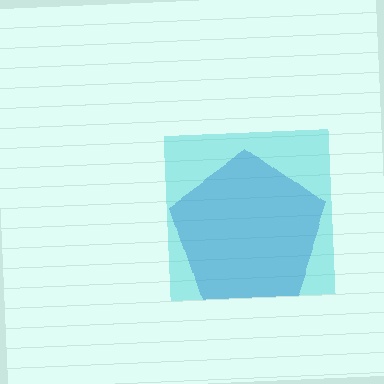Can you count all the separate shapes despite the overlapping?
Yes, there are 2 separate shapes.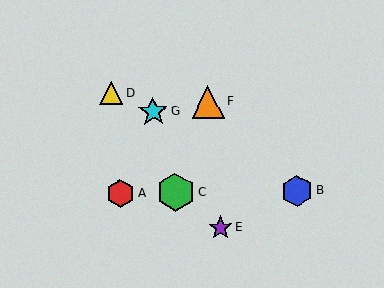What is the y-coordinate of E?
Object E is at y≈227.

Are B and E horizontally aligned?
No, B is at y≈191 and E is at y≈227.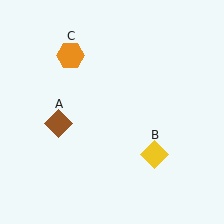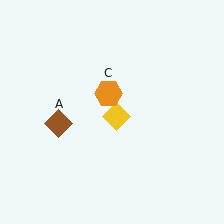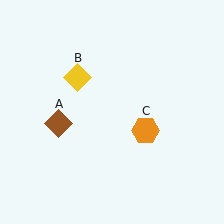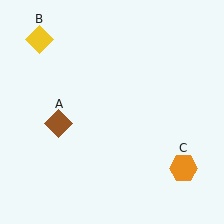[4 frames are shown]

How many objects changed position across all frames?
2 objects changed position: yellow diamond (object B), orange hexagon (object C).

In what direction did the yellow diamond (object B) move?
The yellow diamond (object B) moved up and to the left.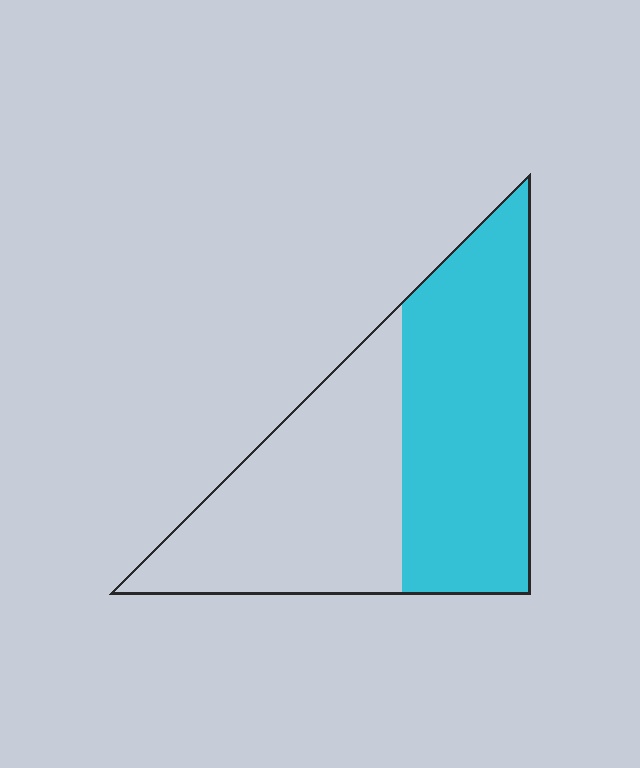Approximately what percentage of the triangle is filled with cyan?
Approximately 50%.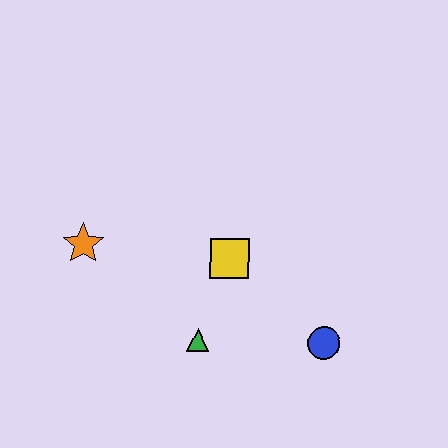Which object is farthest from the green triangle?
The orange star is farthest from the green triangle.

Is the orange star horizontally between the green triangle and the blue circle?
No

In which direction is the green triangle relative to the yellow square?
The green triangle is below the yellow square.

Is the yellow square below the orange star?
Yes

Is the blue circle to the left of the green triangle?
No